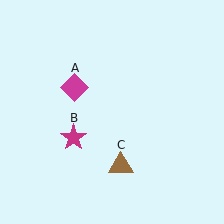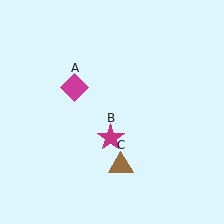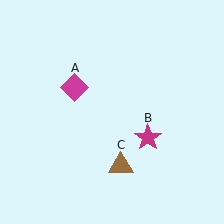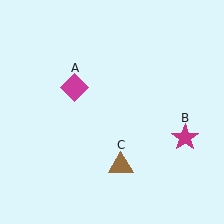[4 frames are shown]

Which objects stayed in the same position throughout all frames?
Magenta diamond (object A) and brown triangle (object C) remained stationary.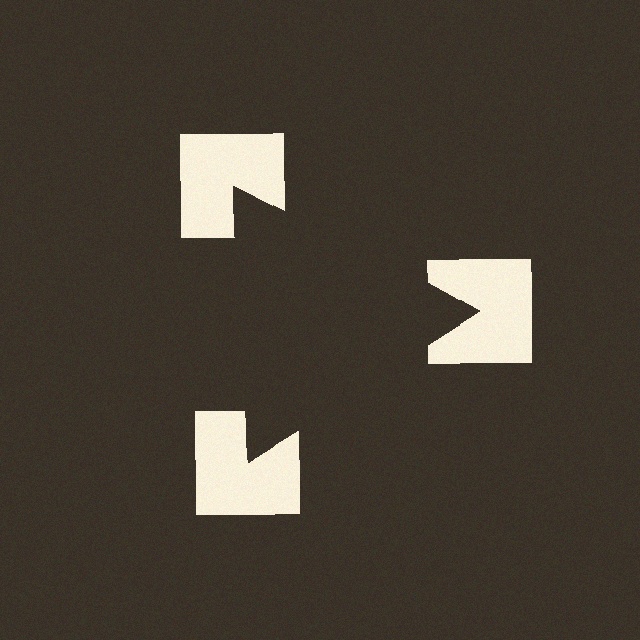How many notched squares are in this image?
There are 3 — one at each vertex of the illusory triangle.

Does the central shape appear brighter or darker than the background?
It typically appears slightly darker than the background, even though no actual brightness change is drawn.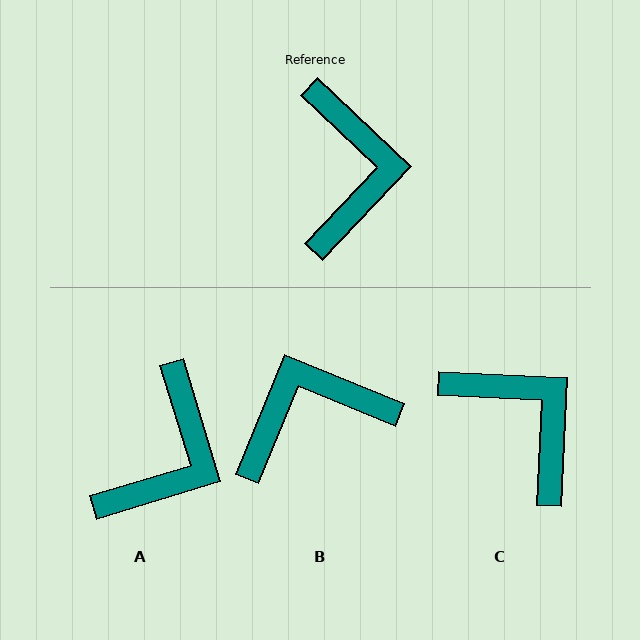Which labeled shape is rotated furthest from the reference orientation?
B, about 111 degrees away.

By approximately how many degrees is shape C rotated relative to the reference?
Approximately 41 degrees counter-clockwise.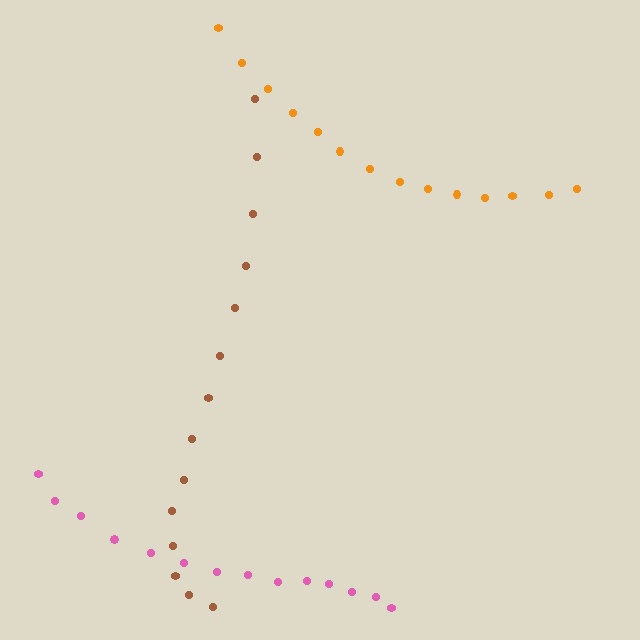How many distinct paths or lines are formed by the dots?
There are 3 distinct paths.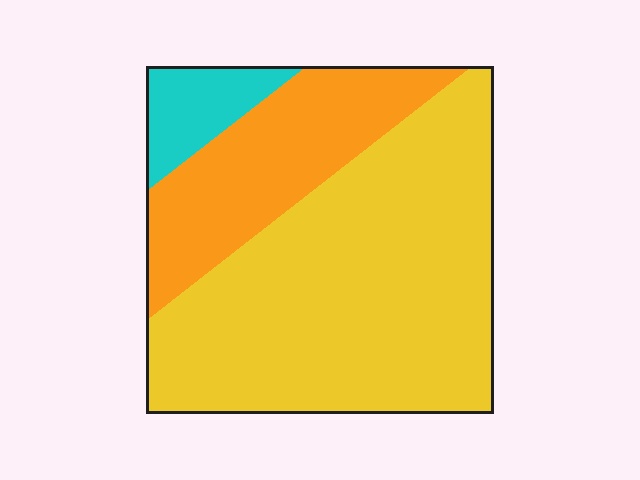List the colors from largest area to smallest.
From largest to smallest: yellow, orange, cyan.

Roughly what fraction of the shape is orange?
Orange takes up about one quarter (1/4) of the shape.